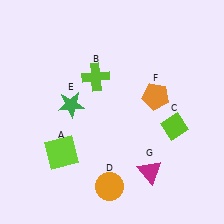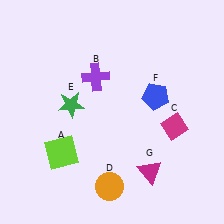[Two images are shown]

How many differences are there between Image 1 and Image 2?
There are 3 differences between the two images.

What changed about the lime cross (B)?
In Image 1, B is lime. In Image 2, it changed to purple.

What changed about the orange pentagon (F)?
In Image 1, F is orange. In Image 2, it changed to blue.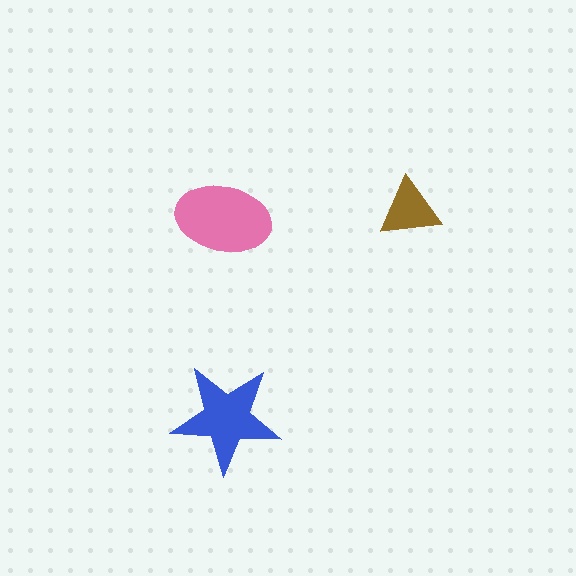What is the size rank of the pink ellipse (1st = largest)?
1st.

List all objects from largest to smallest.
The pink ellipse, the blue star, the brown triangle.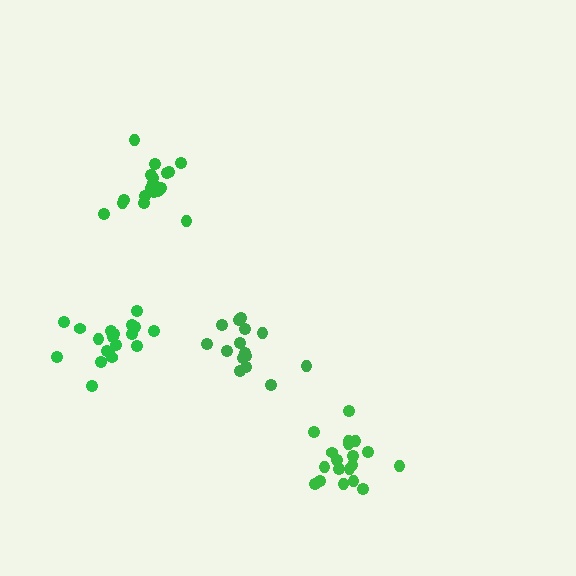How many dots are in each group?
Group 1: 15 dots, Group 2: 19 dots, Group 3: 19 dots, Group 4: 19 dots (72 total).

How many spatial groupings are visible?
There are 4 spatial groupings.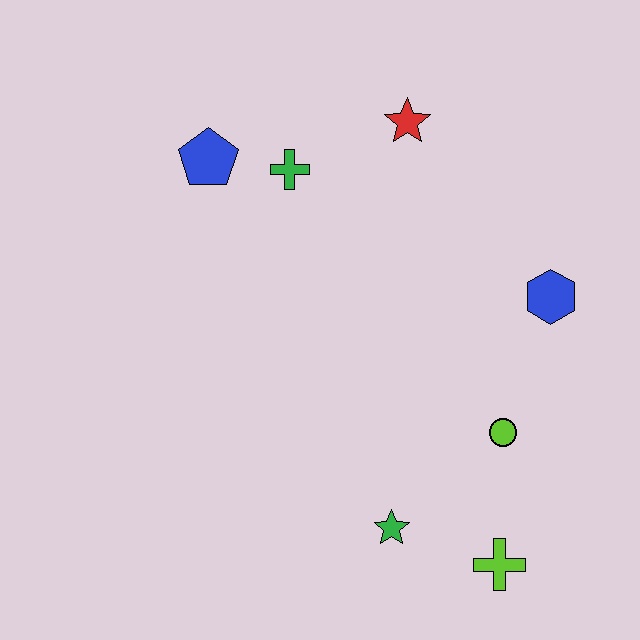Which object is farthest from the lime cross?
The blue pentagon is farthest from the lime cross.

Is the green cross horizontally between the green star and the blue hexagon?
No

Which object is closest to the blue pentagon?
The green cross is closest to the blue pentagon.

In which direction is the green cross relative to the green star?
The green cross is above the green star.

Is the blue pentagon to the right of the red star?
No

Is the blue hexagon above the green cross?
No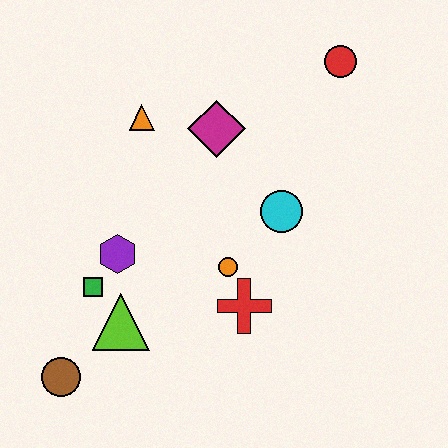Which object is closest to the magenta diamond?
The orange triangle is closest to the magenta diamond.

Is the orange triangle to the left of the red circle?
Yes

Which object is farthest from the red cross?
The red circle is farthest from the red cross.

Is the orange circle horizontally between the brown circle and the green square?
No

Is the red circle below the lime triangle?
No